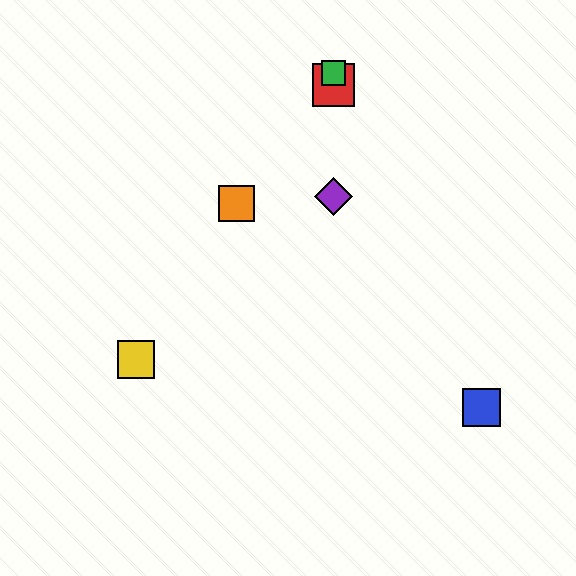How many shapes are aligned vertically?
3 shapes (the red square, the green square, the purple diamond) are aligned vertically.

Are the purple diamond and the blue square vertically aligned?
No, the purple diamond is at x≈334 and the blue square is at x≈482.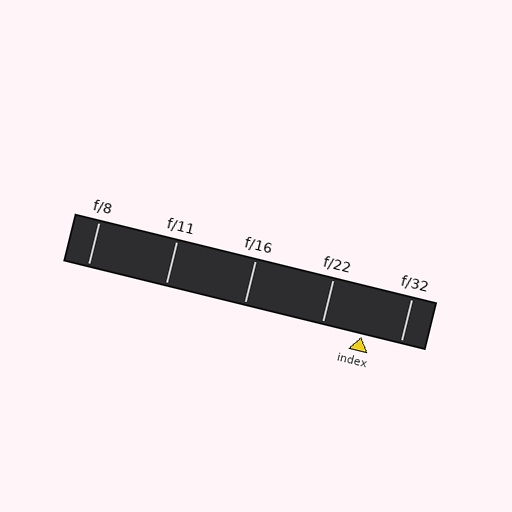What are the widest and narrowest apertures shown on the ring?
The widest aperture shown is f/8 and the narrowest is f/32.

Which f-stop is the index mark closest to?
The index mark is closest to f/32.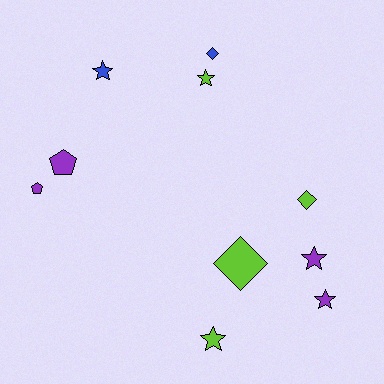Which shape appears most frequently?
Star, with 5 objects.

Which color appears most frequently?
Purple, with 4 objects.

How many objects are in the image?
There are 10 objects.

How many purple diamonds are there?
There are no purple diamonds.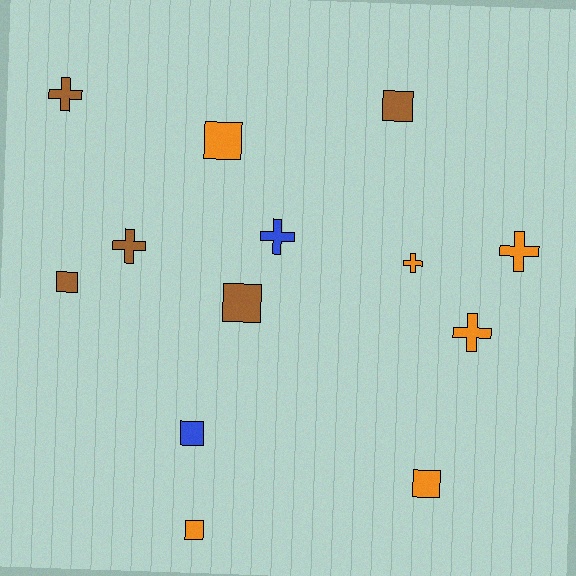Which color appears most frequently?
Orange, with 6 objects.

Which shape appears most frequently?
Square, with 7 objects.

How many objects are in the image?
There are 13 objects.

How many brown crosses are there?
There are 2 brown crosses.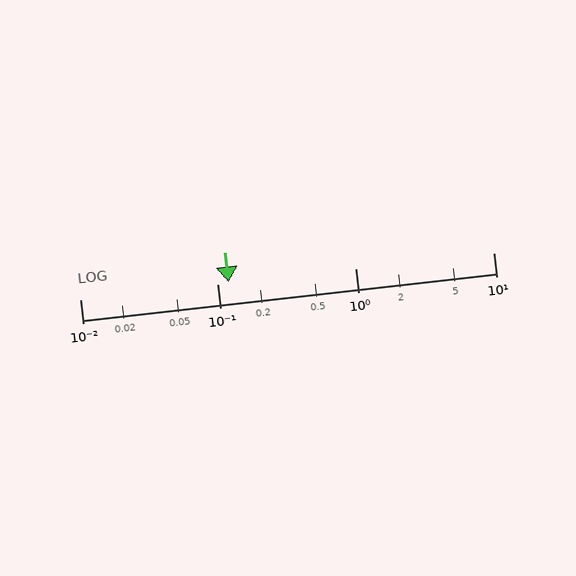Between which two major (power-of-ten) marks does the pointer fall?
The pointer is between 0.1 and 1.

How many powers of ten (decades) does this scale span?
The scale spans 3 decades, from 0.01 to 10.